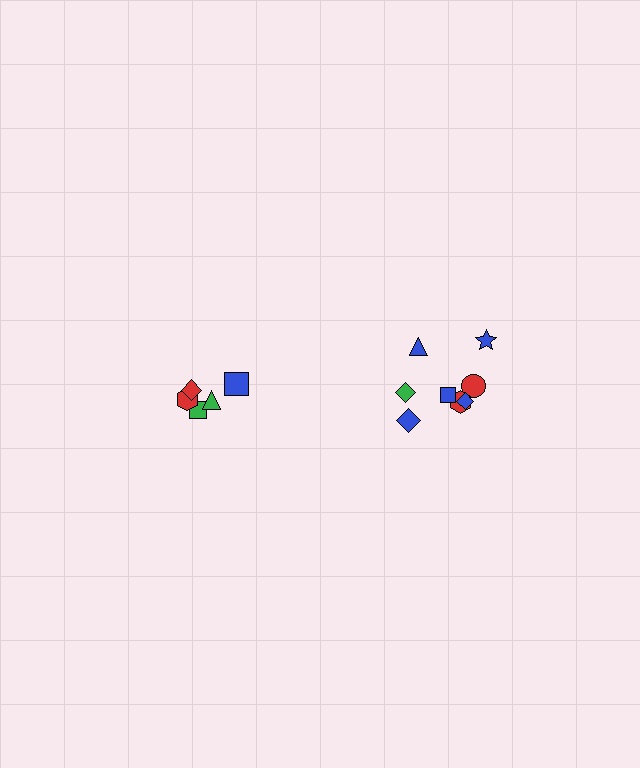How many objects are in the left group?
There are 5 objects.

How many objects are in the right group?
There are 8 objects.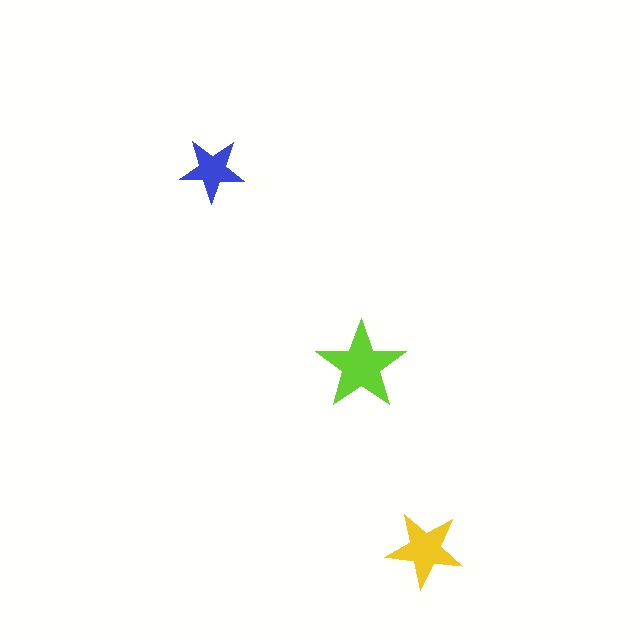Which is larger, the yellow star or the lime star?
The lime one.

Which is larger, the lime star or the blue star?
The lime one.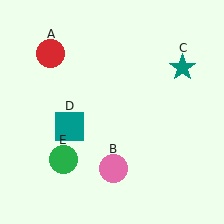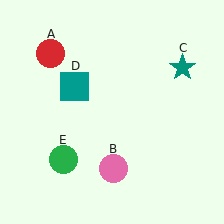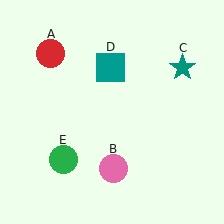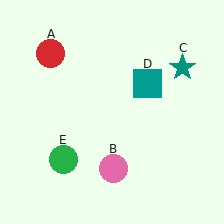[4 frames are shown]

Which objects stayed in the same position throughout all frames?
Red circle (object A) and pink circle (object B) and teal star (object C) and green circle (object E) remained stationary.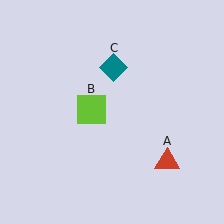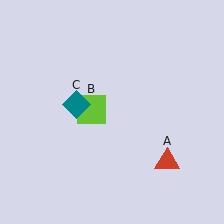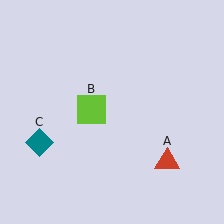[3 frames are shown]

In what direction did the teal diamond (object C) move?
The teal diamond (object C) moved down and to the left.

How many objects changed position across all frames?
1 object changed position: teal diamond (object C).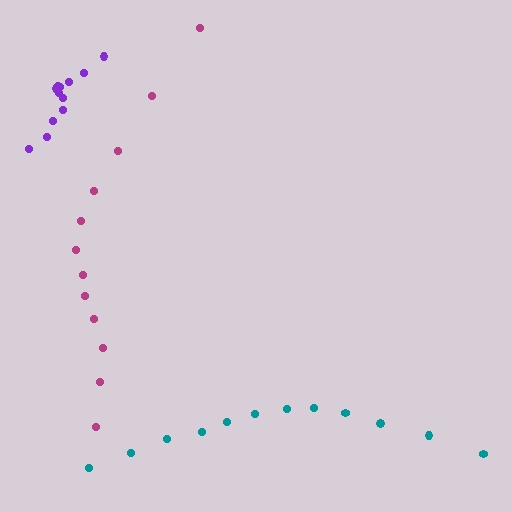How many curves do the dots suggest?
There are 3 distinct paths.